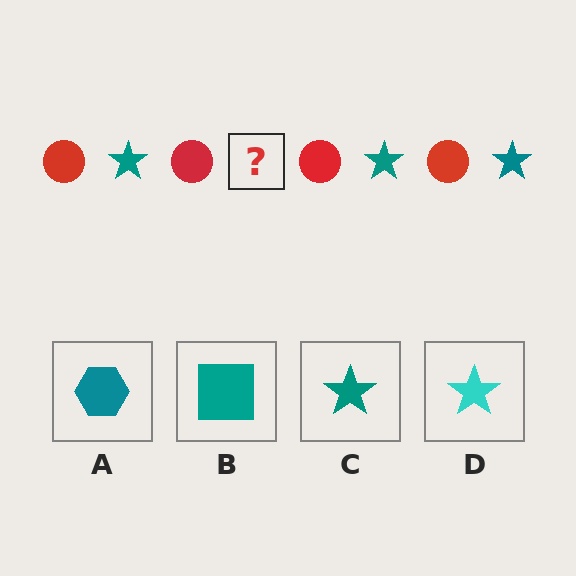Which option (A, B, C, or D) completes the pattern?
C.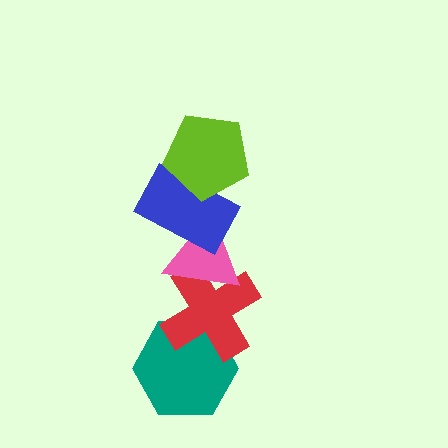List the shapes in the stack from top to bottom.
From top to bottom: the lime pentagon, the blue rectangle, the pink triangle, the red cross, the teal hexagon.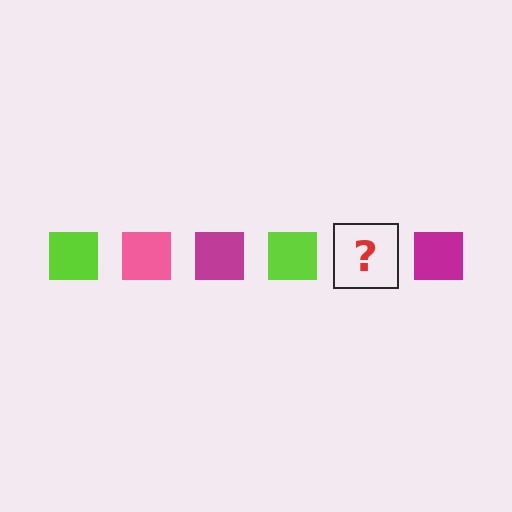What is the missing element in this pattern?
The missing element is a pink square.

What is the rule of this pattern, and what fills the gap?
The rule is that the pattern cycles through lime, pink, magenta squares. The gap should be filled with a pink square.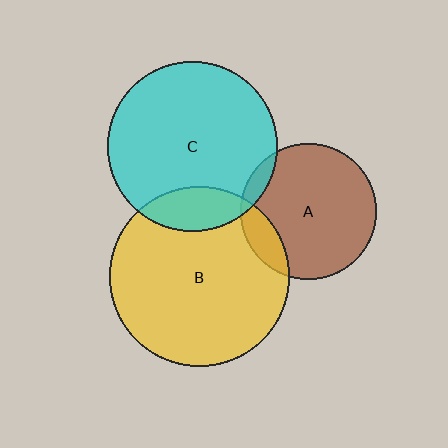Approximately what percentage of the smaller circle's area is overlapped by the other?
Approximately 5%.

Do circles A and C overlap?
Yes.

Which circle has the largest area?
Circle B (yellow).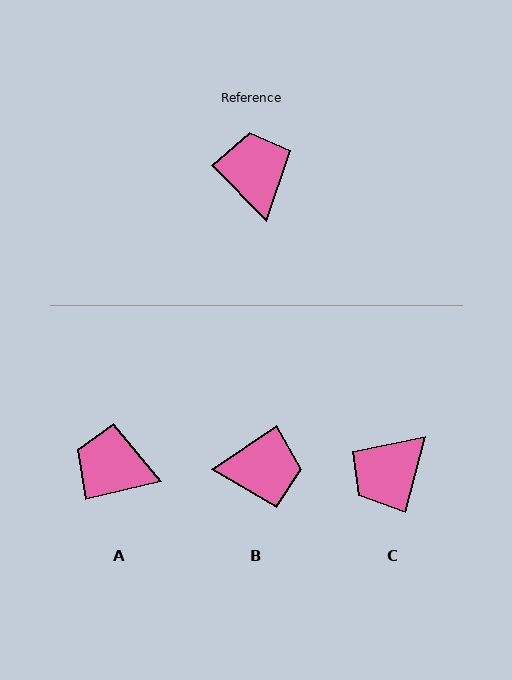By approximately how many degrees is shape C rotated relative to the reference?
Approximately 120 degrees counter-clockwise.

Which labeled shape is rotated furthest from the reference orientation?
C, about 120 degrees away.